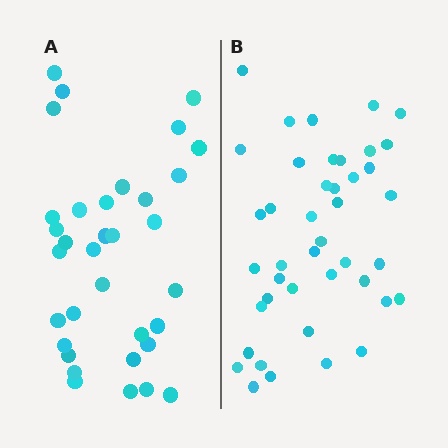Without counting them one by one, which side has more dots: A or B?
Region B (the right region) has more dots.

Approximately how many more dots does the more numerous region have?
Region B has roughly 8 or so more dots than region A.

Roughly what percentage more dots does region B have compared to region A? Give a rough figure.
About 25% more.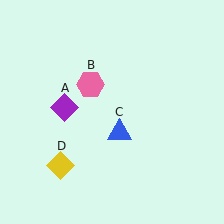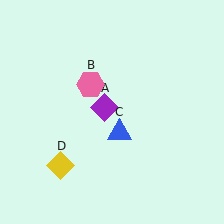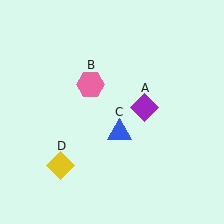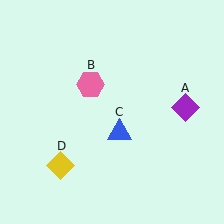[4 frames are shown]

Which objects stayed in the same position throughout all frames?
Pink hexagon (object B) and blue triangle (object C) and yellow diamond (object D) remained stationary.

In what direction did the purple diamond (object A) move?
The purple diamond (object A) moved right.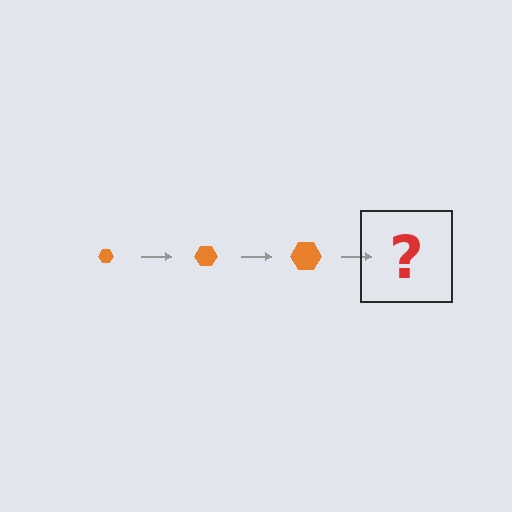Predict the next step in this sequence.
The next step is an orange hexagon, larger than the previous one.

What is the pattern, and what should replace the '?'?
The pattern is that the hexagon gets progressively larger each step. The '?' should be an orange hexagon, larger than the previous one.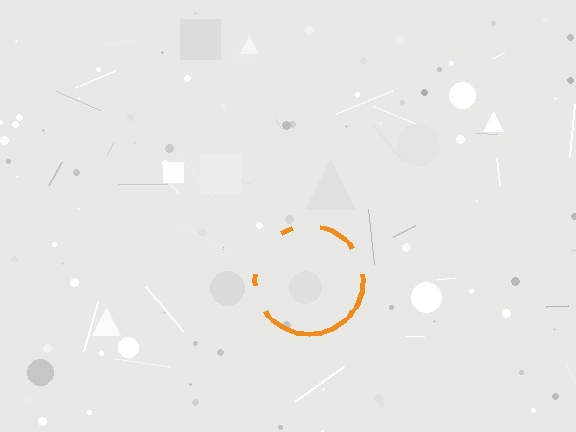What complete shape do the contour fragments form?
The contour fragments form a circle.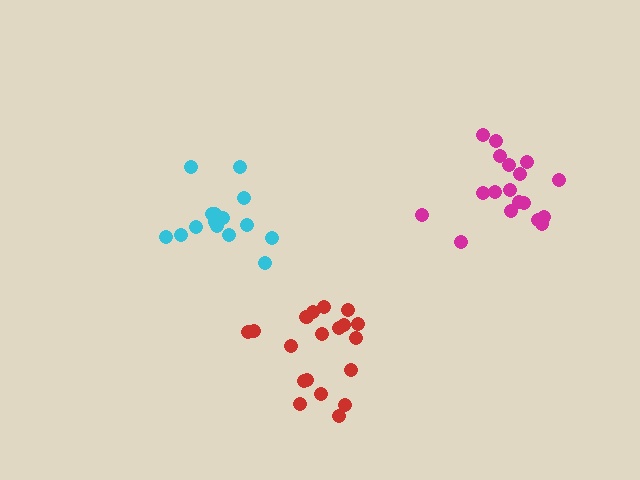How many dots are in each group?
Group 1: 19 dots, Group 2: 18 dots, Group 3: 15 dots (52 total).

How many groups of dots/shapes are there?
There are 3 groups.